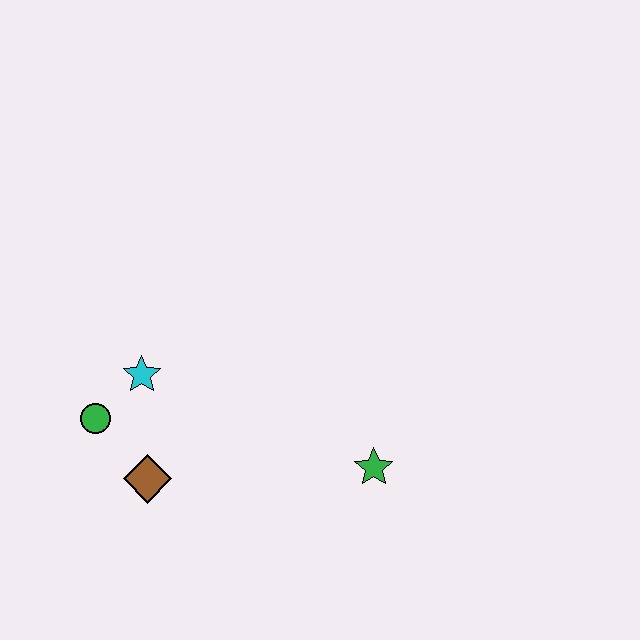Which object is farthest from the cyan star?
The green star is farthest from the cyan star.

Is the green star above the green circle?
No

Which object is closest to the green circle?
The cyan star is closest to the green circle.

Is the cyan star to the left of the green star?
Yes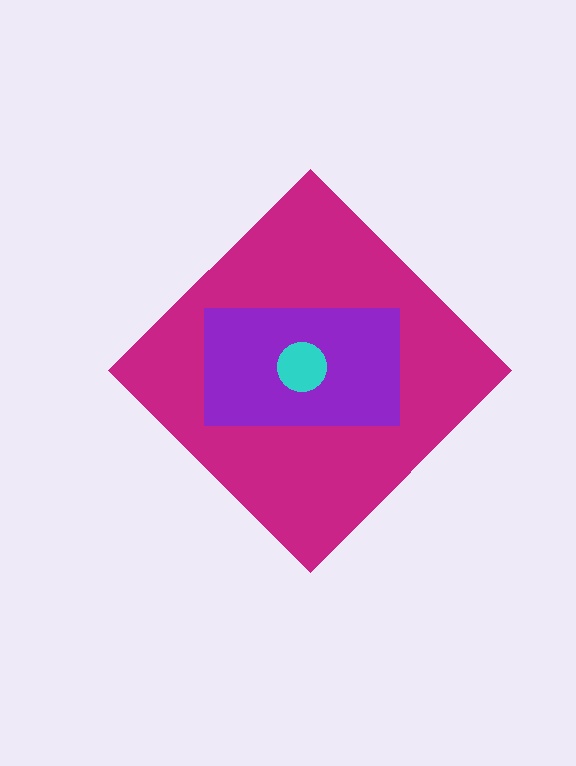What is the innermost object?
The cyan circle.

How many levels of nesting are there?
3.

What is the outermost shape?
The magenta diamond.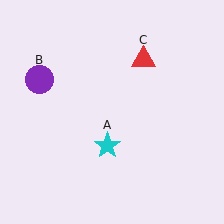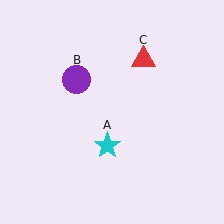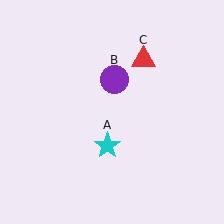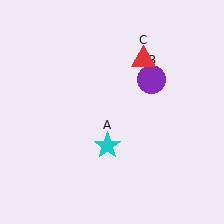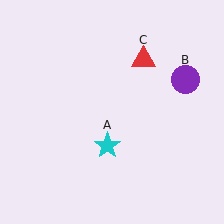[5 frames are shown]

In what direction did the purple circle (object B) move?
The purple circle (object B) moved right.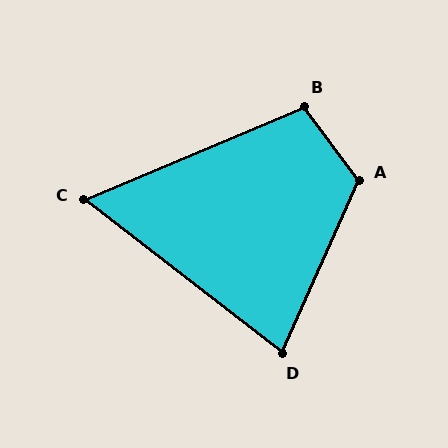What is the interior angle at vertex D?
Approximately 76 degrees (acute).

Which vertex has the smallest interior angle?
C, at approximately 61 degrees.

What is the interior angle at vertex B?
Approximately 104 degrees (obtuse).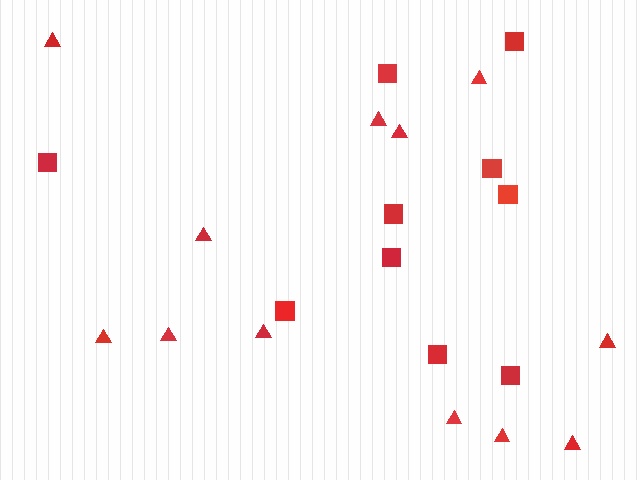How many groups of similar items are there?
There are 2 groups: one group of triangles (12) and one group of squares (10).